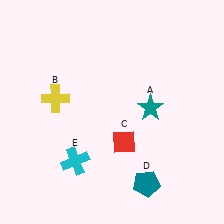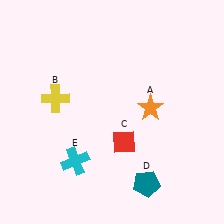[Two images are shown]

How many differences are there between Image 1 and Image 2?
There is 1 difference between the two images.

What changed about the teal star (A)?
In Image 1, A is teal. In Image 2, it changed to orange.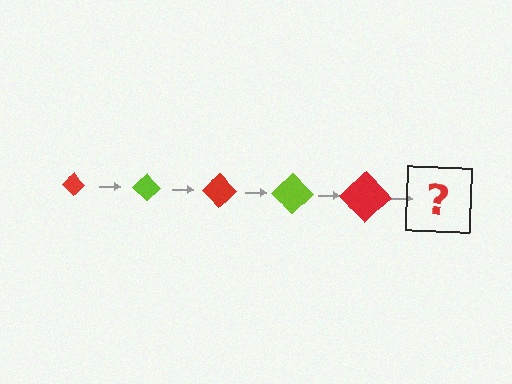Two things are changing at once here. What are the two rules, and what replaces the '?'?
The two rules are that the diamond grows larger each step and the color cycles through red and lime. The '?' should be a lime diamond, larger than the previous one.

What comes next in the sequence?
The next element should be a lime diamond, larger than the previous one.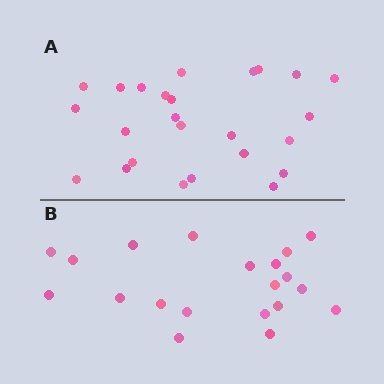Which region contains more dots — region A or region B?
Region A (the top region) has more dots.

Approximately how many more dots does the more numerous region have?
Region A has about 5 more dots than region B.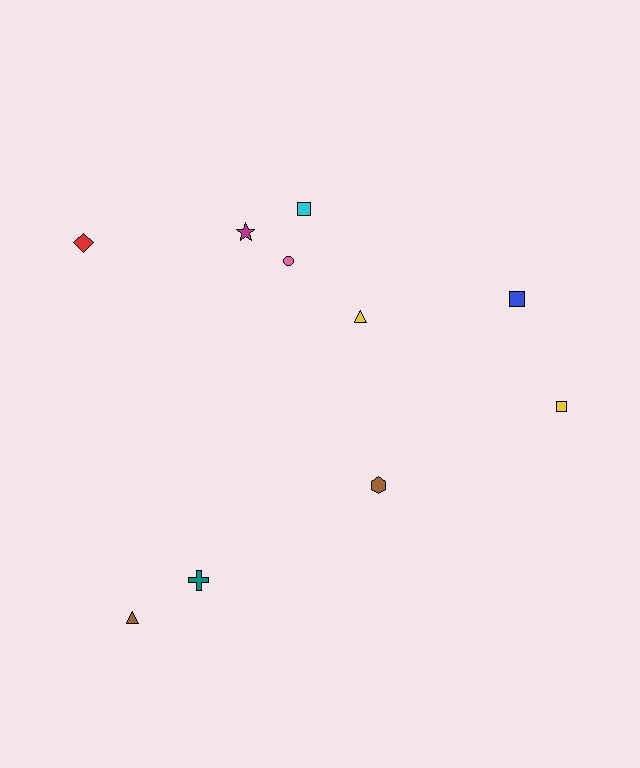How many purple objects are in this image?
There are no purple objects.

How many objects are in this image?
There are 10 objects.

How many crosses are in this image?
There is 1 cross.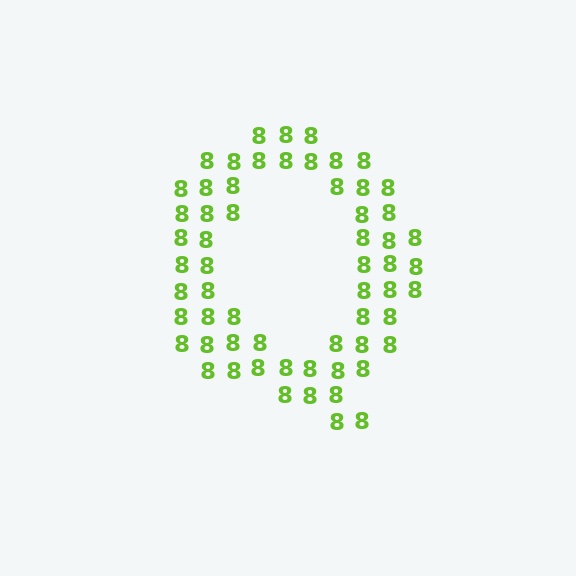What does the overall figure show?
The overall figure shows the letter Q.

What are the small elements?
The small elements are digit 8's.